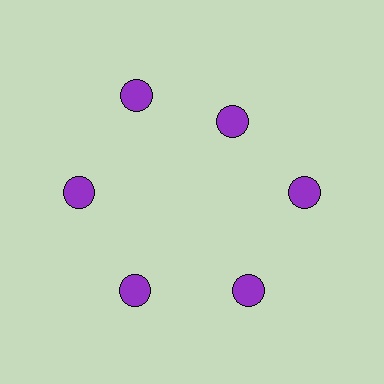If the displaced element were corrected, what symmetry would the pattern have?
It would have 6-fold rotational symmetry — the pattern would map onto itself every 60 degrees.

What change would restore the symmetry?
The symmetry would be restored by moving it outward, back onto the ring so that all 6 circles sit at equal angles and equal distance from the center.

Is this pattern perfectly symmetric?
No. The 6 purple circles are arranged in a ring, but one element near the 1 o'clock position is pulled inward toward the center, breaking the 6-fold rotational symmetry.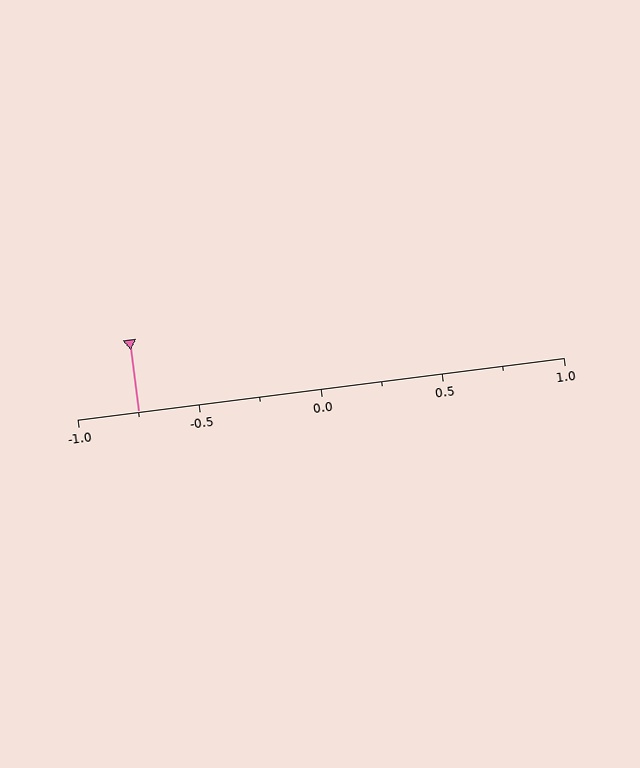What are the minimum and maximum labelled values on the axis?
The axis runs from -1.0 to 1.0.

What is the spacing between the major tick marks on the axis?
The major ticks are spaced 0.5 apart.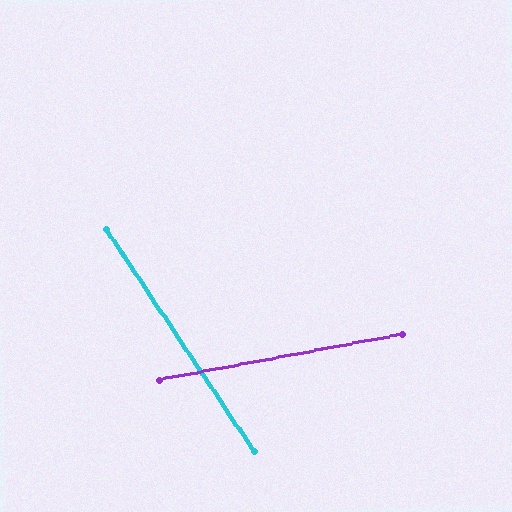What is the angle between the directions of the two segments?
Approximately 67 degrees.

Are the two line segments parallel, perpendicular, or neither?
Neither parallel nor perpendicular — they differ by about 67°.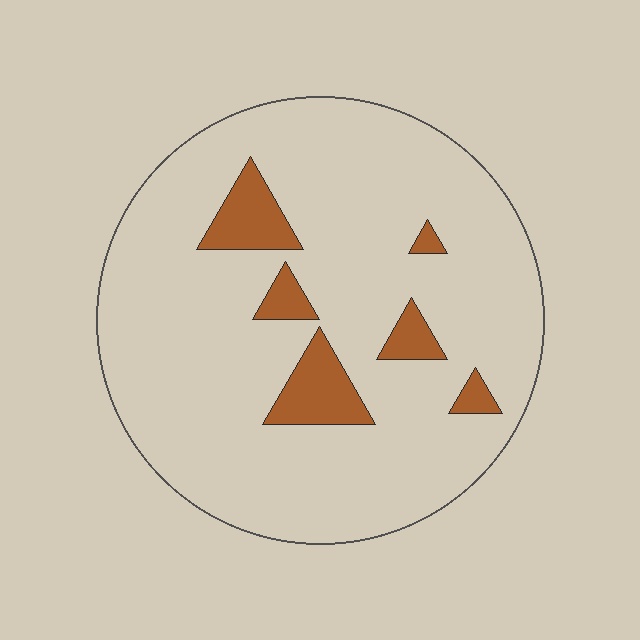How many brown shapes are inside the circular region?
6.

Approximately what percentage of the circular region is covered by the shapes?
Approximately 10%.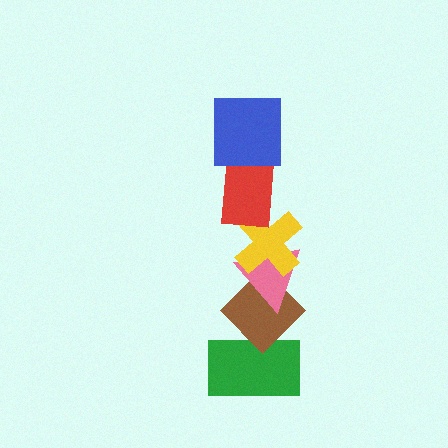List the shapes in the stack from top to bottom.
From top to bottom: the blue square, the red rectangle, the yellow cross, the pink triangle, the brown diamond, the green rectangle.